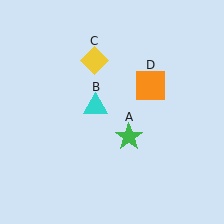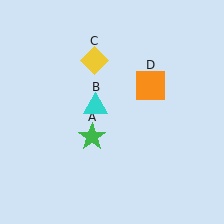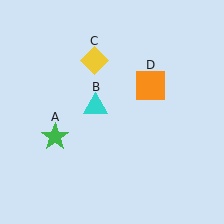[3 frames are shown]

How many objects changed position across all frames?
1 object changed position: green star (object A).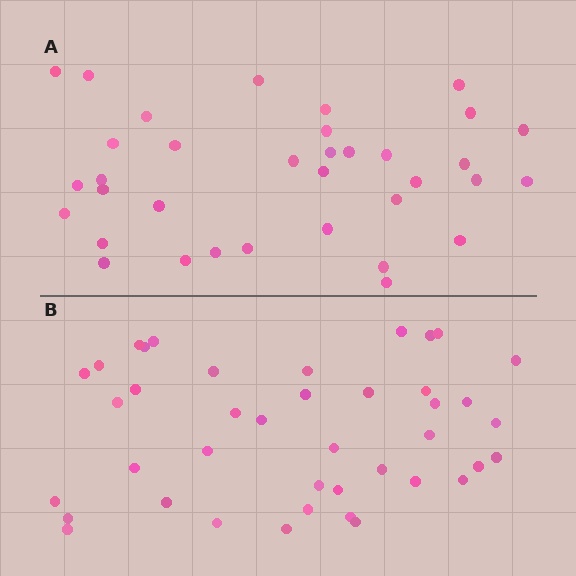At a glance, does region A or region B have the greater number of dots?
Region B (the bottom region) has more dots.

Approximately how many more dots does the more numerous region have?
Region B has about 6 more dots than region A.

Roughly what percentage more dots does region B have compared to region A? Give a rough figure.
About 15% more.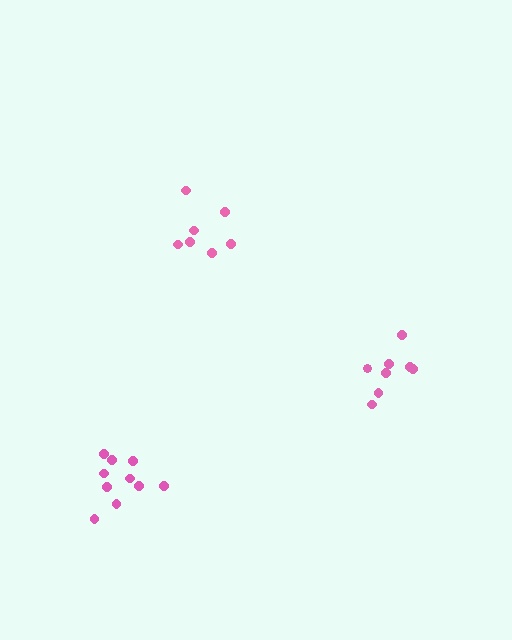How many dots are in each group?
Group 1: 8 dots, Group 2: 7 dots, Group 3: 10 dots (25 total).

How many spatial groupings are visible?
There are 3 spatial groupings.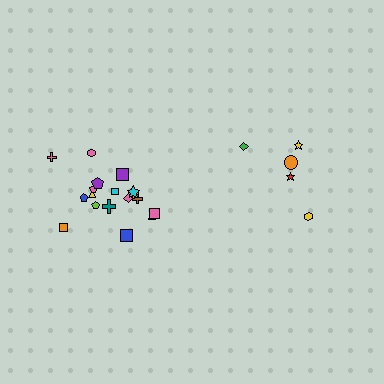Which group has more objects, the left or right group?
The left group.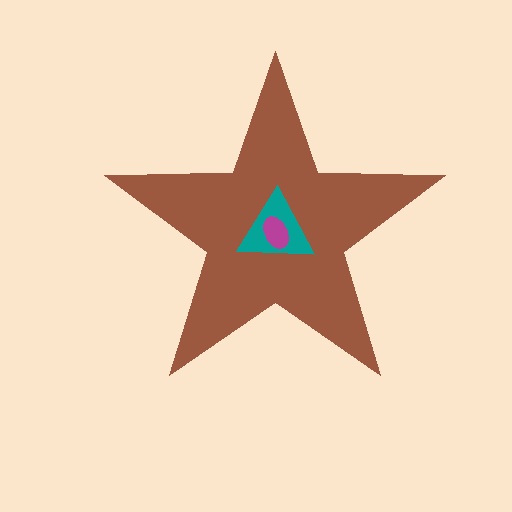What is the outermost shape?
The brown star.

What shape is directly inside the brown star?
The teal triangle.